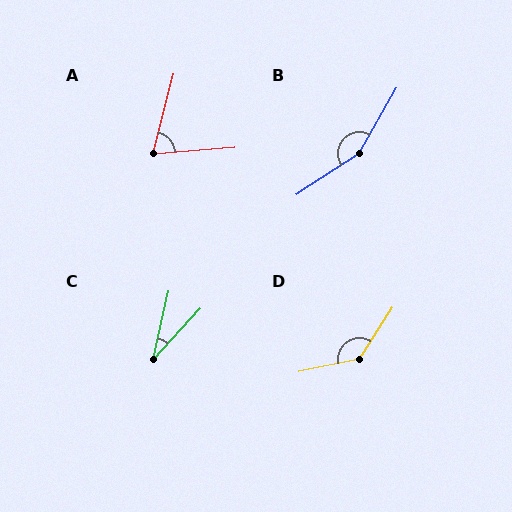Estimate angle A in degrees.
Approximately 71 degrees.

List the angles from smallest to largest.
C (30°), A (71°), D (134°), B (153°).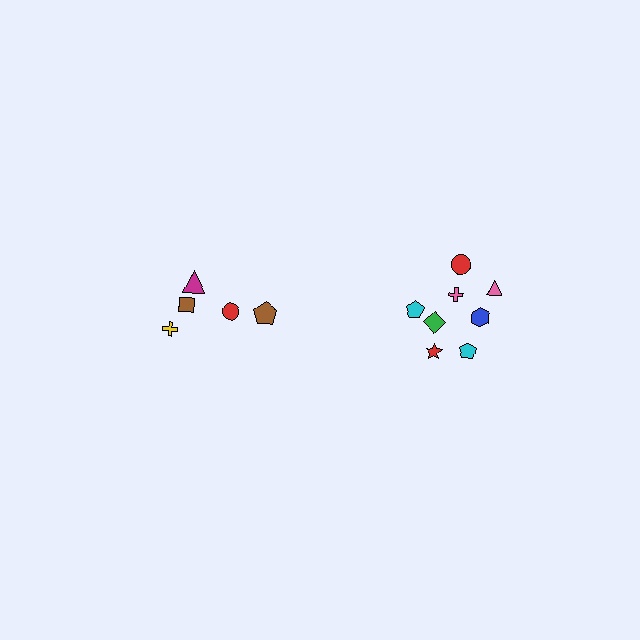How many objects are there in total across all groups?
There are 13 objects.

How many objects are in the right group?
There are 8 objects.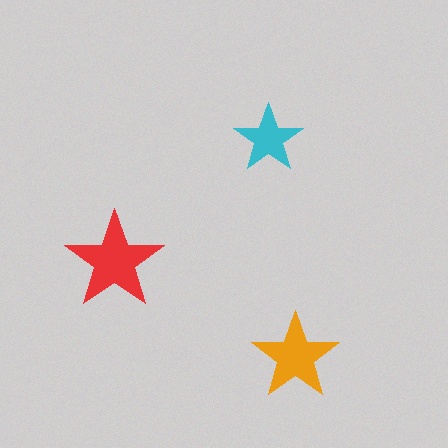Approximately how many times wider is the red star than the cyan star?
About 1.5 times wider.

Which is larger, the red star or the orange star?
The red one.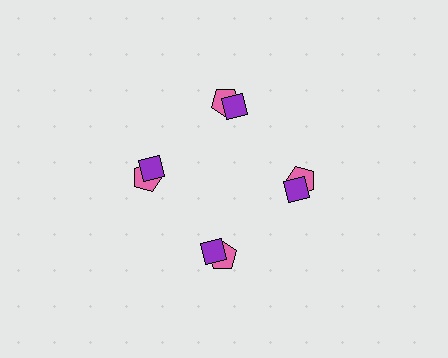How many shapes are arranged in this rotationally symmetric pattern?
There are 8 shapes, arranged in 4 groups of 2.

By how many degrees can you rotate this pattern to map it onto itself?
The pattern maps onto itself every 90 degrees of rotation.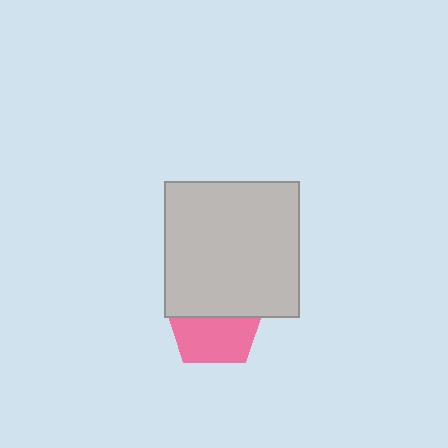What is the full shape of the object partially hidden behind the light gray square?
The partially hidden object is a pink pentagon.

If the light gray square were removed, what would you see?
You would see the complete pink pentagon.